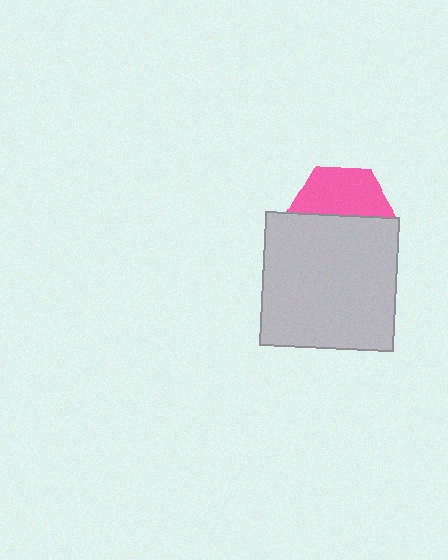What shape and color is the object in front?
The object in front is a light gray square.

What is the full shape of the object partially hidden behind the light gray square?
The partially hidden object is a pink hexagon.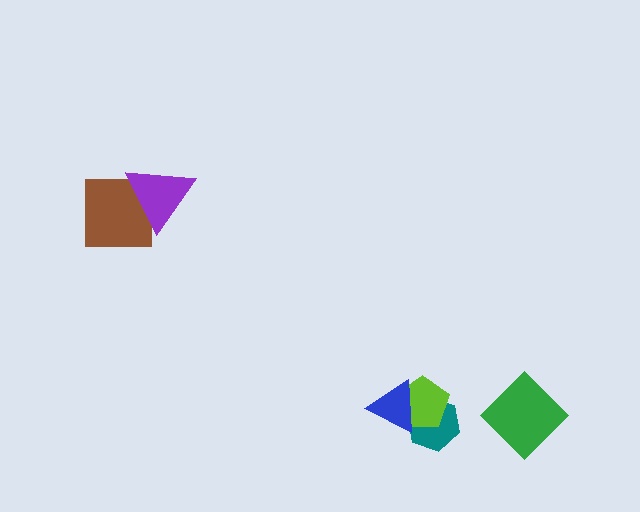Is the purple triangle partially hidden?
No, no other shape covers it.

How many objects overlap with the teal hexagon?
2 objects overlap with the teal hexagon.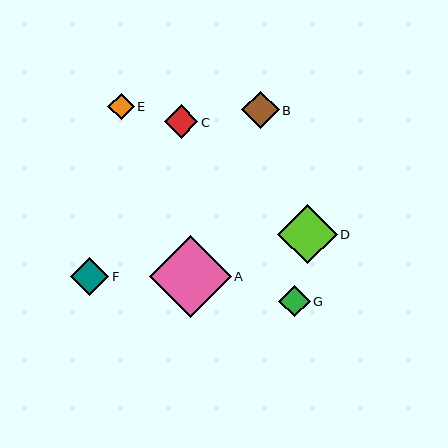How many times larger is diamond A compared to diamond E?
Diamond A is approximately 3.1 times the size of diamond E.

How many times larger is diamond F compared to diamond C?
Diamond F is approximately 1.1 times the size of diamond C.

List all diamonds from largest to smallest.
From largest to smallest: A, D, F, B, C, G, E.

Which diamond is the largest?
Diamond A is the largest with a size of approximately 81 pixels.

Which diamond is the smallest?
Diamond E is the smallest with a size of approximately 27 pixels.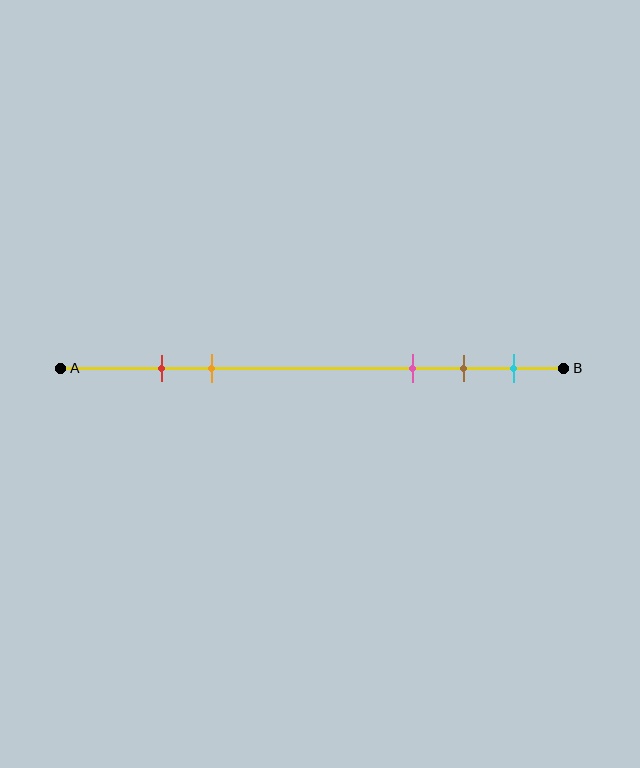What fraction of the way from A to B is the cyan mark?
The cyan mark is approximately 90% (0.9) of the way from A to B.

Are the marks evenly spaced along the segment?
No, the marks are not evenly spaced.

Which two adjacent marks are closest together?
The red and orange marks are the closest adjacent pair.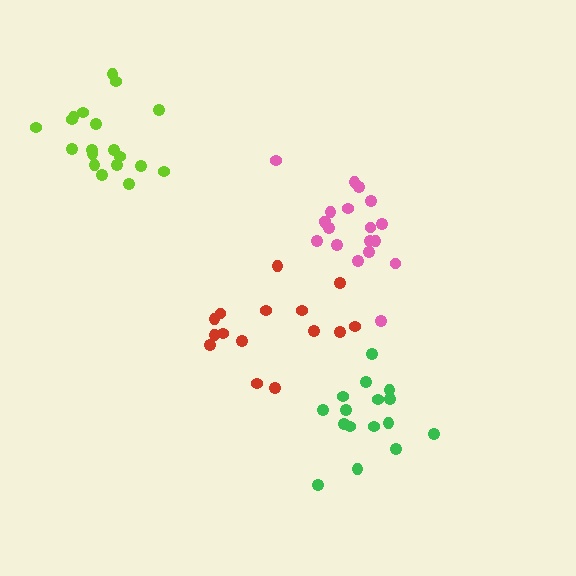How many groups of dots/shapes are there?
There are 4 groups.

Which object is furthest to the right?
The green cluster is rightmost.